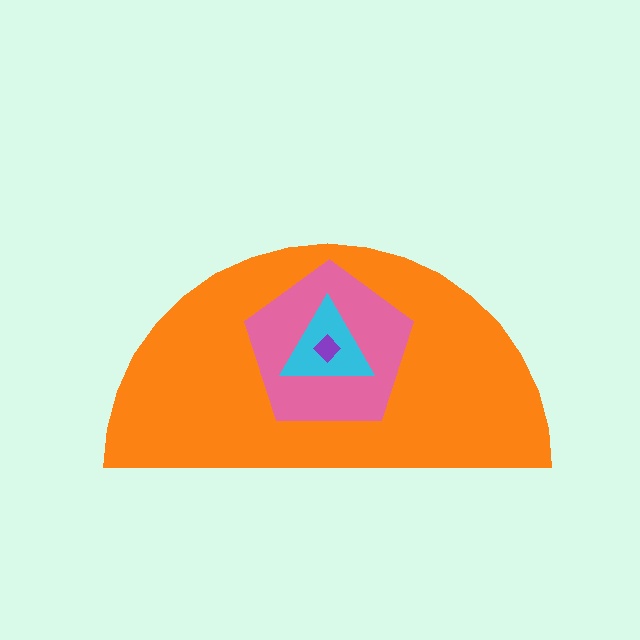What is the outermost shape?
The orange semicircle.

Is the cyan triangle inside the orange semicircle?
Yes.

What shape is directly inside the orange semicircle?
The pink pentagon.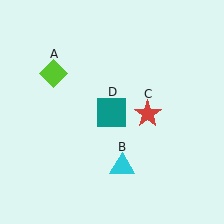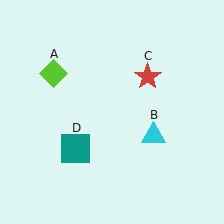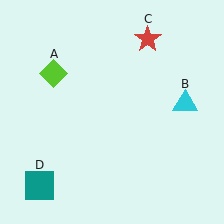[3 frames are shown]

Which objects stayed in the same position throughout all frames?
Lime diamond (object A) remained stationary.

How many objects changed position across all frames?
3 objects changed position: cyan triangle (object B), red star (object C), teal square (object D).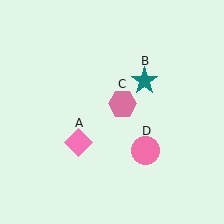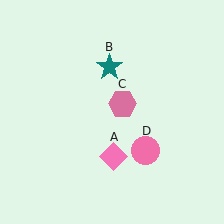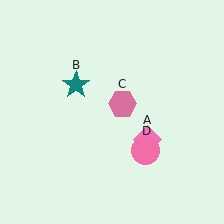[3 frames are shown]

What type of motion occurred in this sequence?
The pink diamond (object A), teal star (object B) rotated counterclockwise around the center of the scene.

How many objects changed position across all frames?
2 objects changed position: pink diamond (object A), teal star (object B).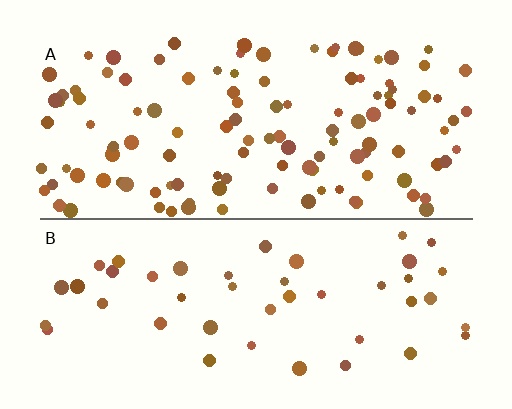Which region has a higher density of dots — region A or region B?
A (the top).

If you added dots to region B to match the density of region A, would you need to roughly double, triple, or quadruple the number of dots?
Approximately triple.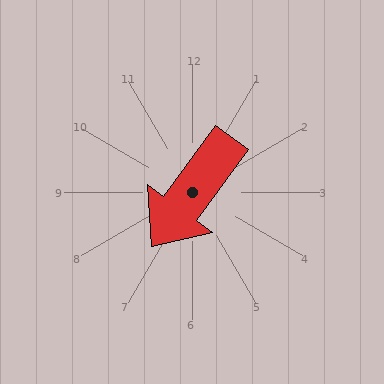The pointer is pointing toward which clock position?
Roughly 7 o'clock.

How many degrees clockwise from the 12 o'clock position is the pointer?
Approximately 217 degrees.